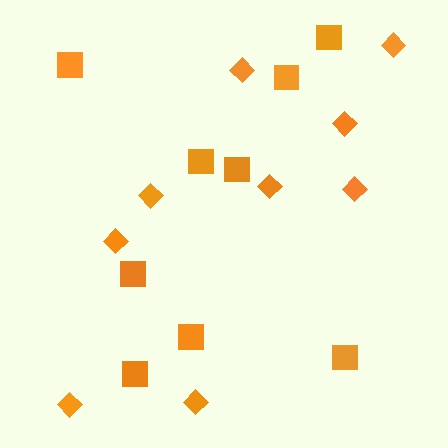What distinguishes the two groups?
There are 2 groups: one group of diamonds (9) and one group of squares (9).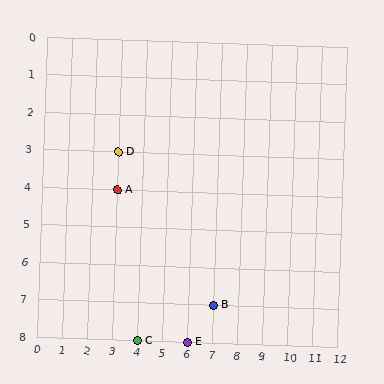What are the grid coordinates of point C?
Point C is at grid coordinates (4, 8).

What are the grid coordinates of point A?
Point A is at grid coordinates (3, 4).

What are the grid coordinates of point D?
Point D is at grid coordinates (3, 3).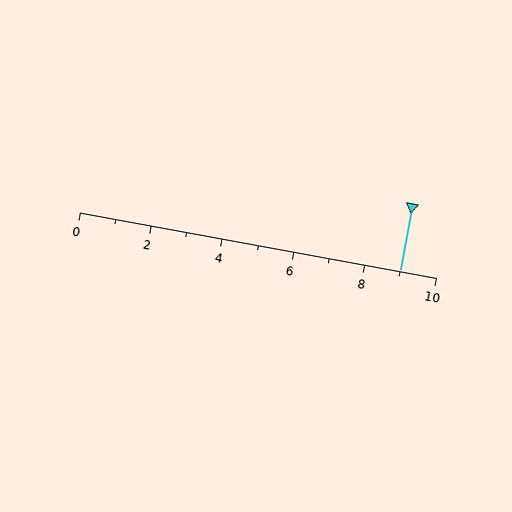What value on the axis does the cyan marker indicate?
The marker indicates approximately 9.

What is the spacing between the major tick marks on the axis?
The major ticks are spaced 2 apart.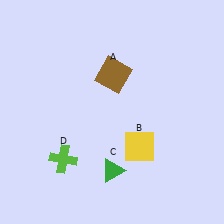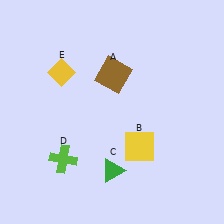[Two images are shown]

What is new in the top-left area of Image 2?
A yellow diamond (E) was added in the top-left area of Image 2.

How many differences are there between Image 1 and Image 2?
There is 1 difference between the two images.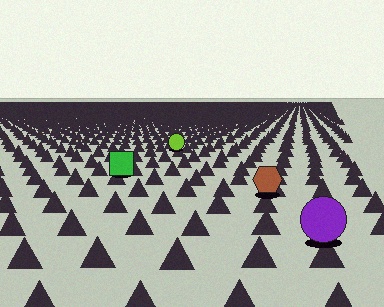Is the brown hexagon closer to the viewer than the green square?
Yes. The brown hexagon is closer — you can tell from the texture gradient: the ground texture is coarser near it.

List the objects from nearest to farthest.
From nearest to farthest: the purple circle, the brown hexagon, the green square, the lime circle.